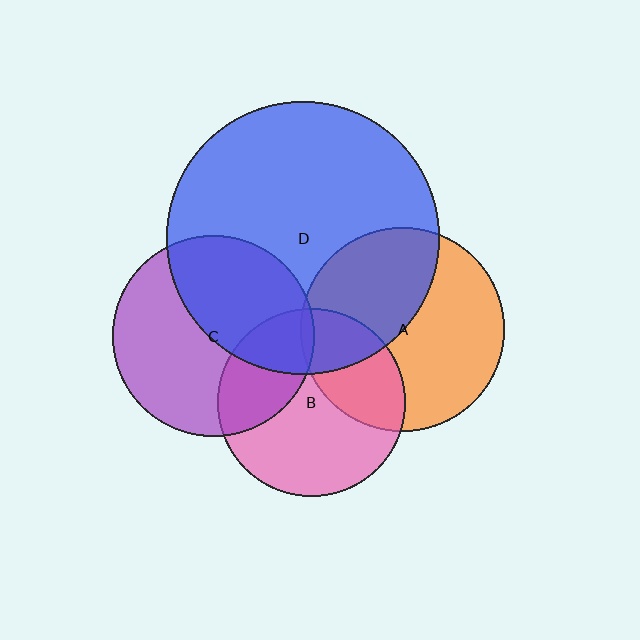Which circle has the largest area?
Circle D (blue).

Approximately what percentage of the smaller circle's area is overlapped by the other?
Approximately 5%.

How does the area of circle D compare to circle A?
Approximately 1.8 times.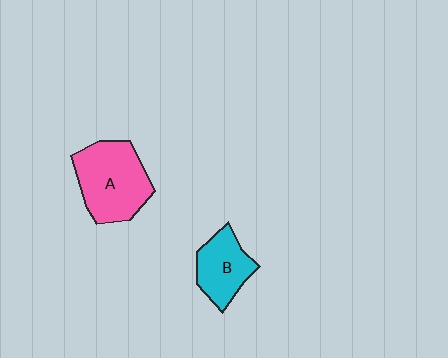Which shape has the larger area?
Shape A (pink).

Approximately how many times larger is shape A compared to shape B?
Approximately 1.5 times.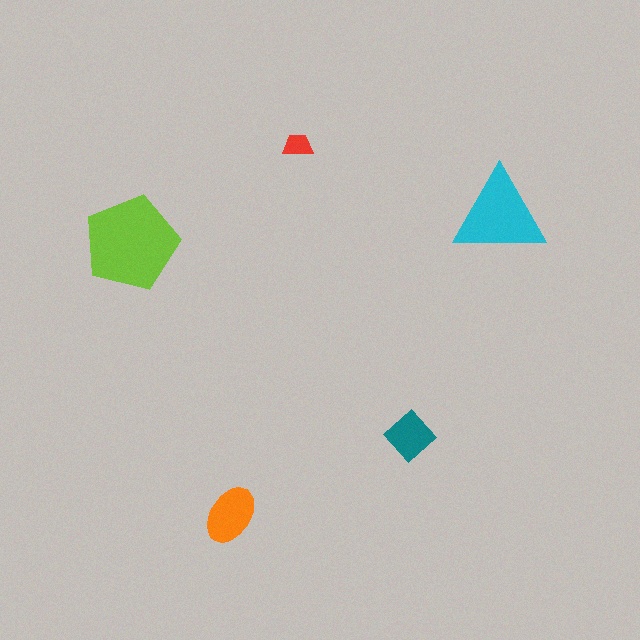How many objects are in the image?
There are 5 objects in the image.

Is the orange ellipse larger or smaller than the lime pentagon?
Smaller.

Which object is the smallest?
The red trapezoid.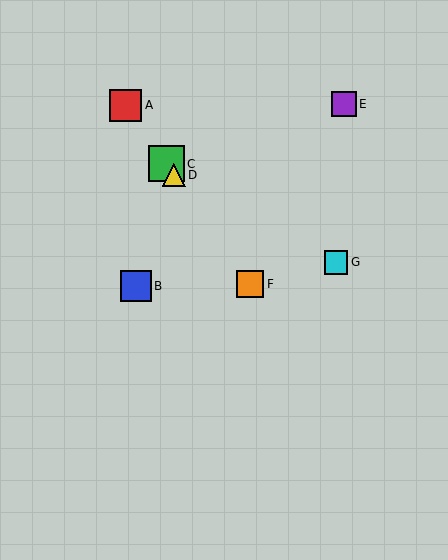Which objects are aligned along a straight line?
Objects A, C, D, F are aligned along a straight line.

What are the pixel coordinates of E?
Object E is at (344, 104).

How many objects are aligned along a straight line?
4 objects (A, C, D, F) are aligned along a straight line.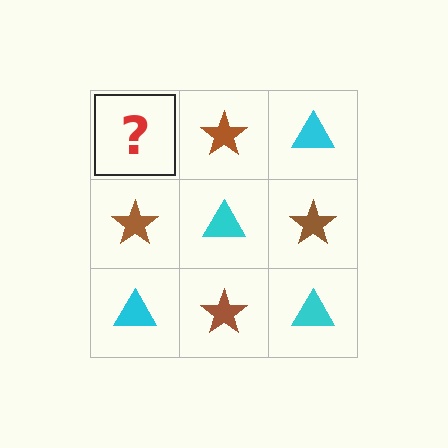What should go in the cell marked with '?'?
The missing cell should contain a cyan triangle.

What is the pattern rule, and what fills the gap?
The rule is that it alternates cyan triangle and brown star in a checkerboard pattern. The gap should be filled with a cyan triangle.